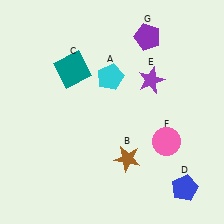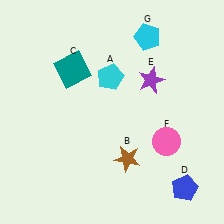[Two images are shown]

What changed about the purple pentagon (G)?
In Image 1, G is purple. In Image 2, it changed to cyan.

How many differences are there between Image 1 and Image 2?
There is 1 difference between the two images.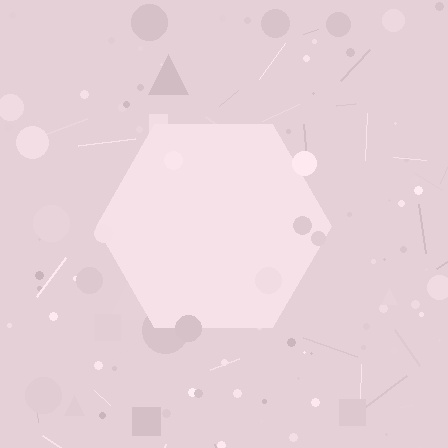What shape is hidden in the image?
A hexagon is hidden in the image.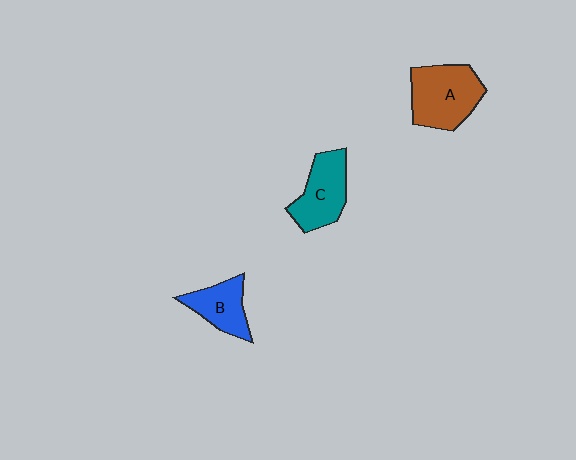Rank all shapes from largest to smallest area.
From largest to smallest: A (brown), C (teal), B (blue).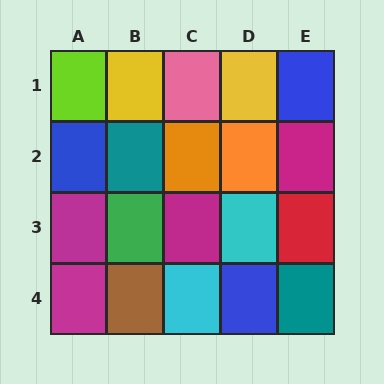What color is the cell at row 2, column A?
Blue.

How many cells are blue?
3 cells are blue.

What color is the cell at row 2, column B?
Teal.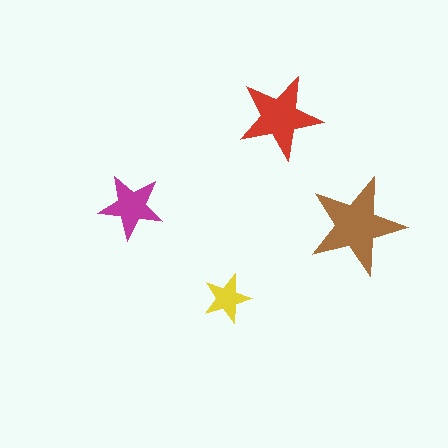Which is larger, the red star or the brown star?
The brown one.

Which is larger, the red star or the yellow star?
The red one.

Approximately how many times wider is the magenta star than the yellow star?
About 1.5 times wider.